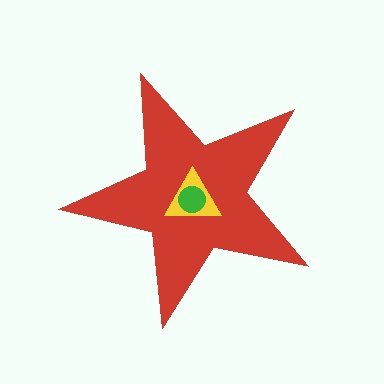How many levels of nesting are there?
3.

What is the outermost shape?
The red star.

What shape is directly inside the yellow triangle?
The green circle.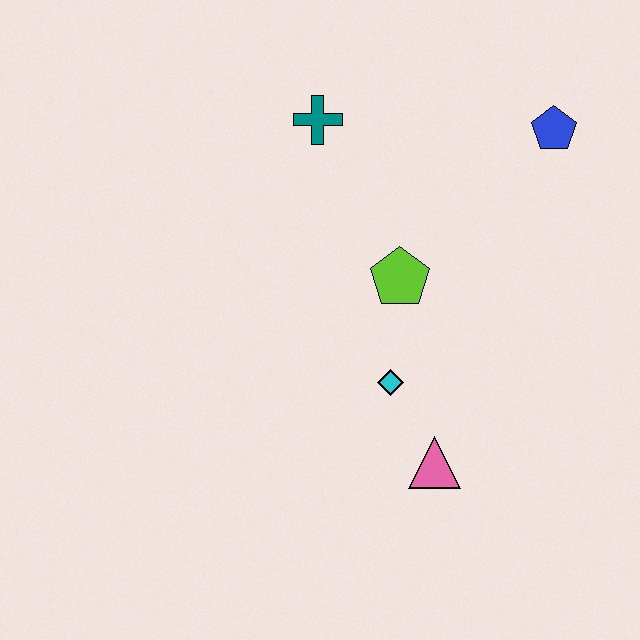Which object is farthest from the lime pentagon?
The blue pentagon is farthest from the lime pentagon.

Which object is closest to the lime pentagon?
The cyan diamond is closest to the lime pentagon.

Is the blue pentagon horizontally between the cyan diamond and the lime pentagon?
No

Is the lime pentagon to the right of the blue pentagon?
No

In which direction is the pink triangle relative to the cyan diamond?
The pink triangle is below the cyan diamond.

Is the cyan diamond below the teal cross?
Yes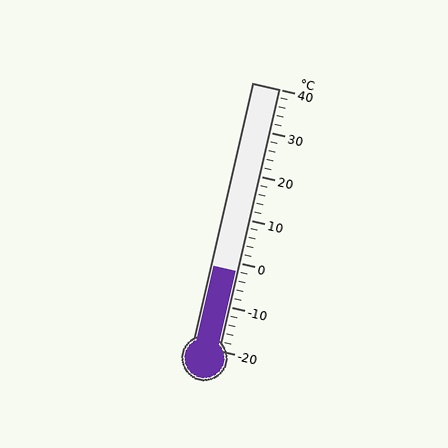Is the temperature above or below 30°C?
The temperature is below 30°C.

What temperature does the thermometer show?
The thermometer shows approximately -2°C.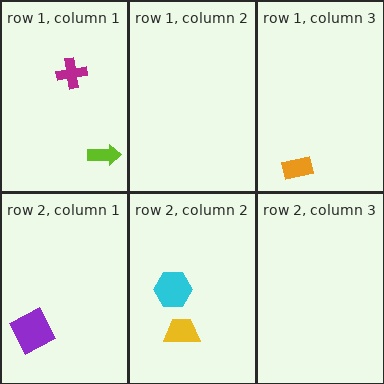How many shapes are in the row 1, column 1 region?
2.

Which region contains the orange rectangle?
The row 1, column 3 region.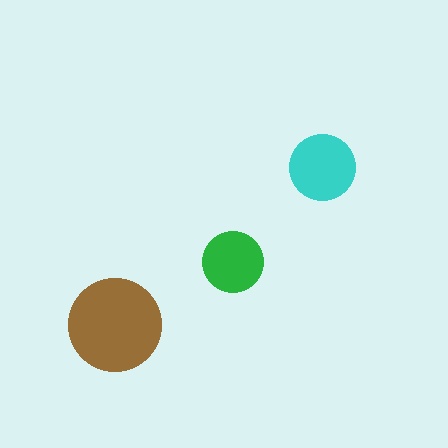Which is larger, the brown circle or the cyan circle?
The brown one.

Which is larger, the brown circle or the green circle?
The brown one.